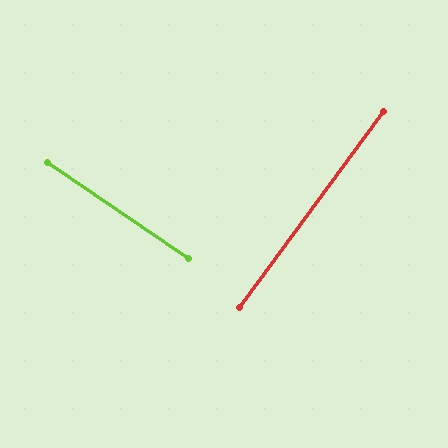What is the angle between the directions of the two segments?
Approximately 88 degrees.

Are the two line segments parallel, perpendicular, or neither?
Perpendicular — they meet at approximately 88°.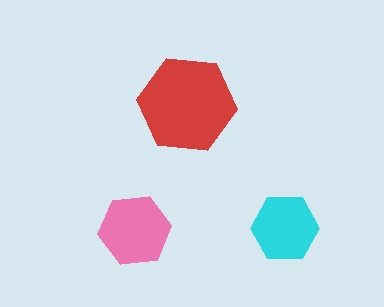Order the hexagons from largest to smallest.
the red one, the pink one, the cyan one.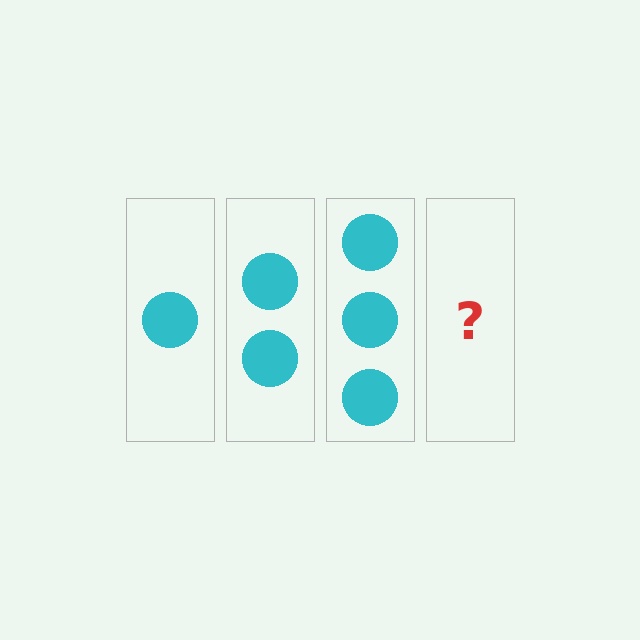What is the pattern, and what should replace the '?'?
The pattern is that each step adds one more circle. The '?' should be 4 circles.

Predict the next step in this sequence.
The next step is 4 circles.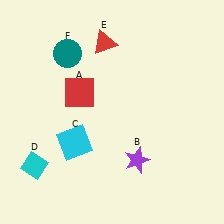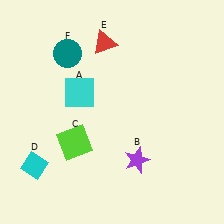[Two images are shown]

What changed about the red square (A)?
In Image 1, A is red. In Image 2, it changed to cyan.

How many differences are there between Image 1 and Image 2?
There are 2 differences between the two images.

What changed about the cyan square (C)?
In Image 1, C is cyan. In Image 2, it changed to lime.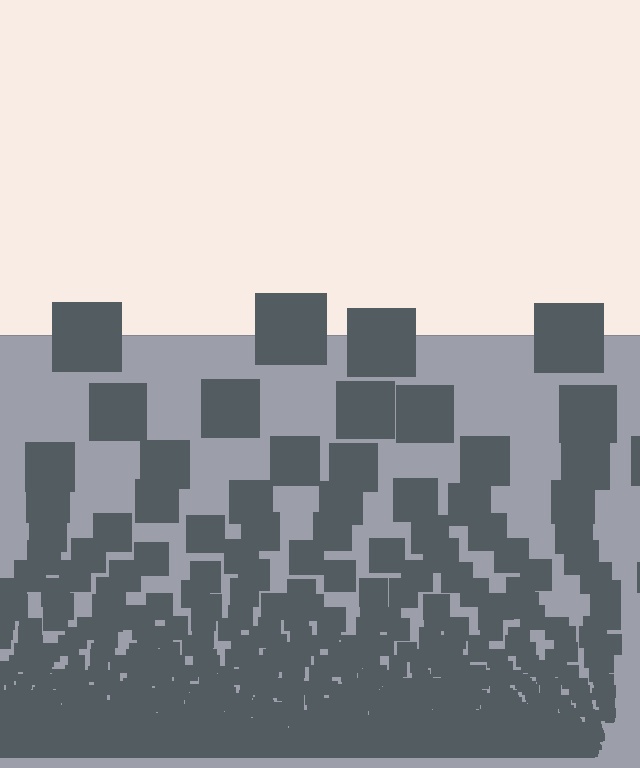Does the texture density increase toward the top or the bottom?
Density increases toward the bottom.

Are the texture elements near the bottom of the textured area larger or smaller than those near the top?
Smaller. The gradient is inverted — elements near the bottom are smaller and denser.